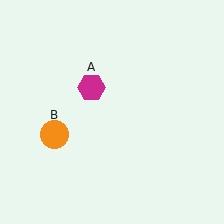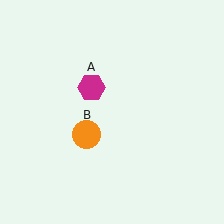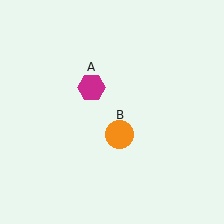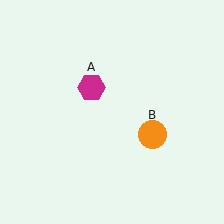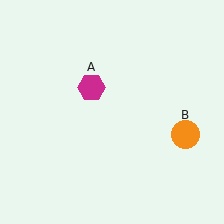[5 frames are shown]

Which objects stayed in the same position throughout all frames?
Magenta hexagon (object A) remained stationary.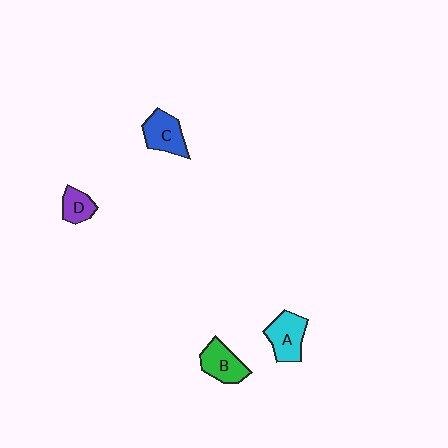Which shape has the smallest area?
Shape D (purple).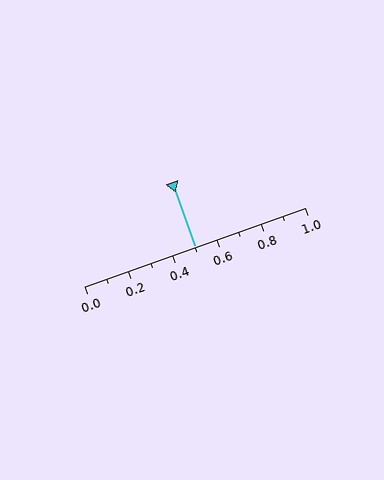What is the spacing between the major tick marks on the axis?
The major ticks are spaced 0.2 apart.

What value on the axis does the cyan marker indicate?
The marker indicates approximately 0.5.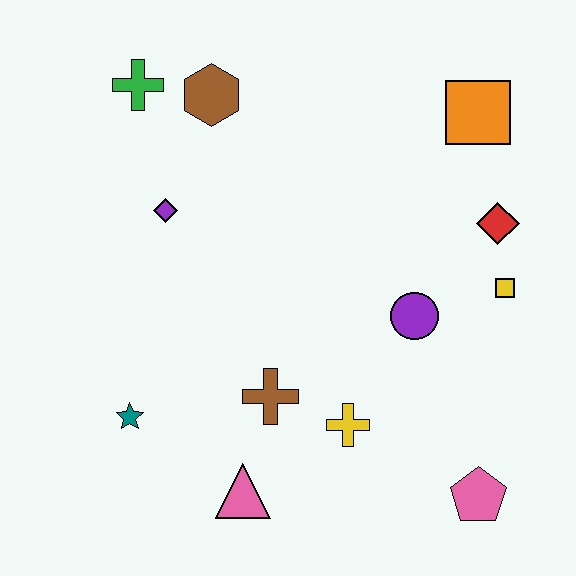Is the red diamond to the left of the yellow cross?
No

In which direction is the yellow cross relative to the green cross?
The yellow cross is below the green cross.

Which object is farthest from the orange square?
The teal star is farthest from the orange square.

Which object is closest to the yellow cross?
The brown cross is closest to the yellow cross.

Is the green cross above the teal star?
Yes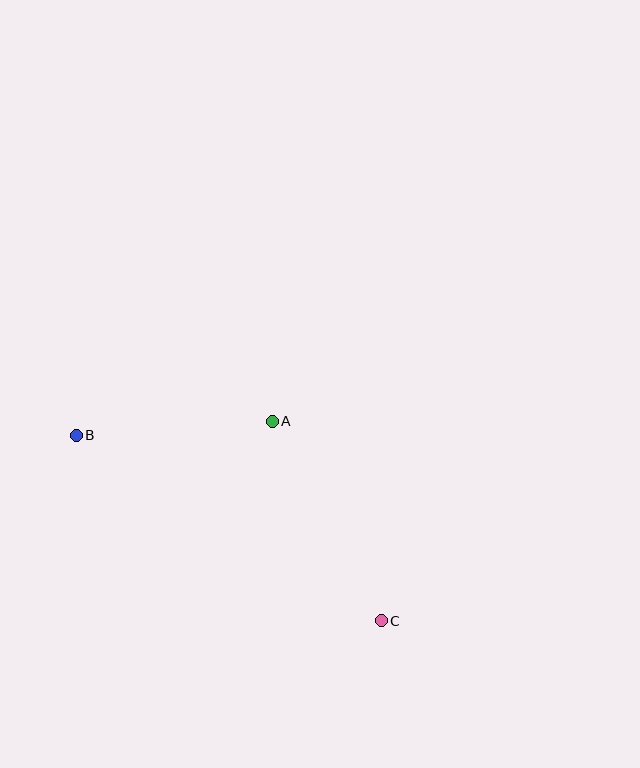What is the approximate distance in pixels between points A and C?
The distance between A and C is approximately 227 pixels.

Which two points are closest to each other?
Points A and B are closest to each other.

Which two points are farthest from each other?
Points B and C are farthest from each other.